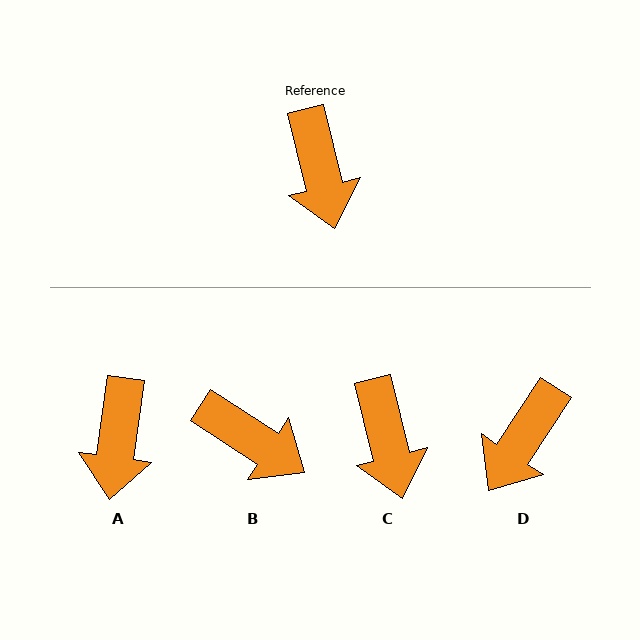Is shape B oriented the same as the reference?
No, it is off by about 43 degrees.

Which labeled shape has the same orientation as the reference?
C.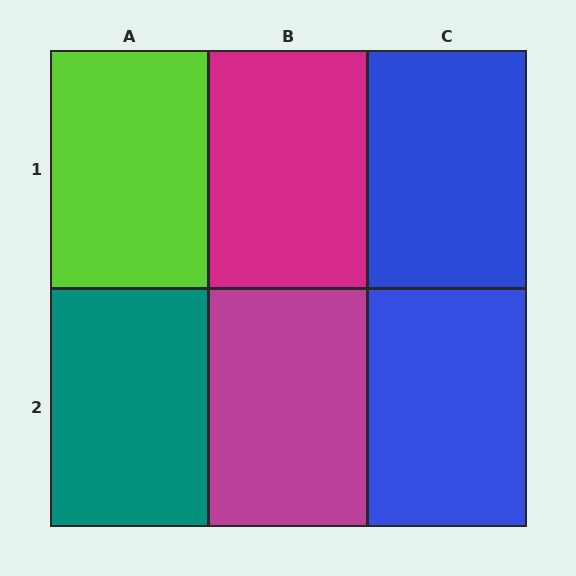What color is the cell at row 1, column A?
Lime.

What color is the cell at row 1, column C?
Blue.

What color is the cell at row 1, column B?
Magenta.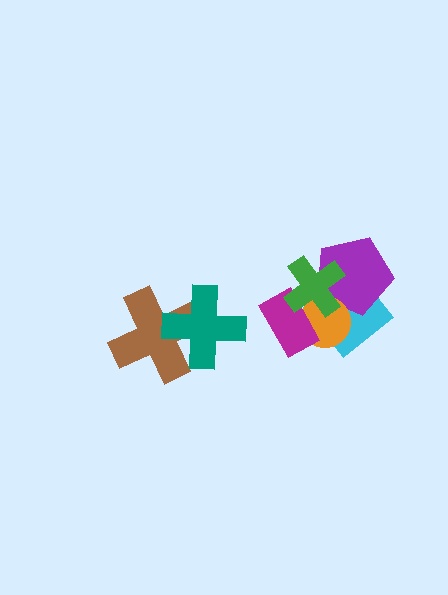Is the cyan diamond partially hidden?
Yes, it is partially covered by another shape.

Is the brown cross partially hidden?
Yes, it is partially covered by another shape.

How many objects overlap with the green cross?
4 objects overlap with the green cross.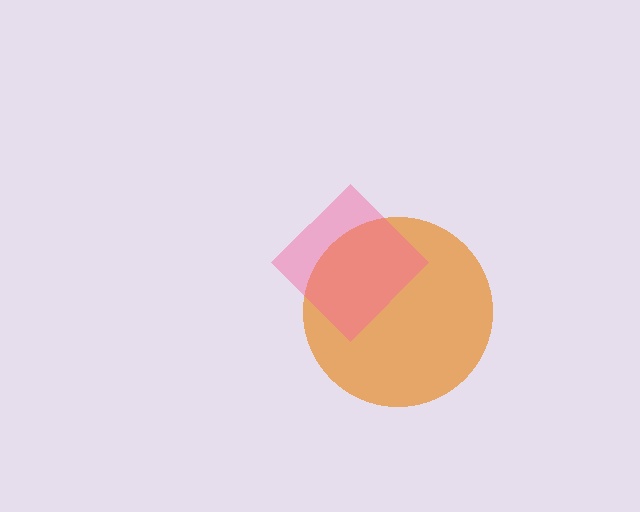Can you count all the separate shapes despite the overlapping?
Yes, there are 2 separate shapes.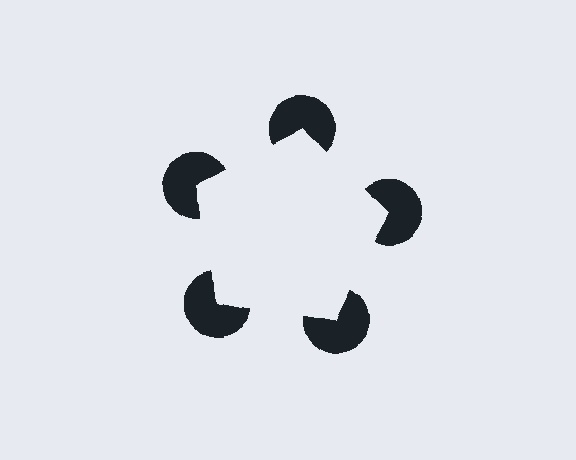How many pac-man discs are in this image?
There are 5 — one at each vertex of the illusory pentagon.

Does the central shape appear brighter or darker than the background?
It typically appears slightly brighter than the background, even though no actual brightness change is drawn.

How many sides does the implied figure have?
5 sides.